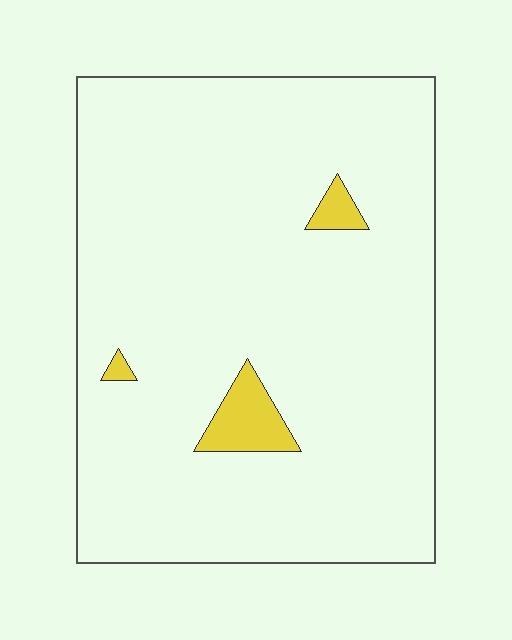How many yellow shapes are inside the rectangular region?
3.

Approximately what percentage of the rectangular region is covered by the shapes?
Approximately 5%.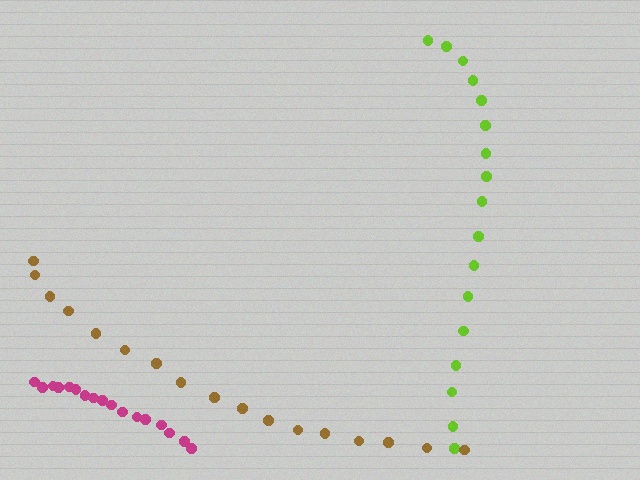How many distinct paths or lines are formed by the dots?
There are 3 distinct paths.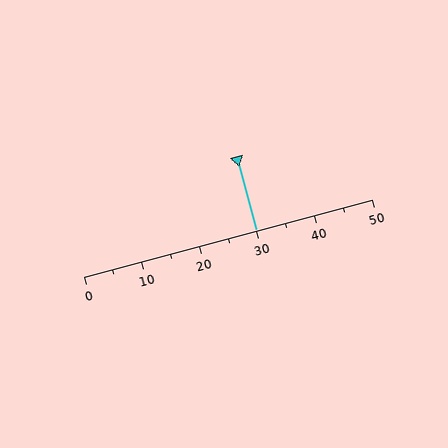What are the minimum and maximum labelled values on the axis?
The axis runs from 0 to 50.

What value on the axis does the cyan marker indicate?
The marker indicates approximately 30.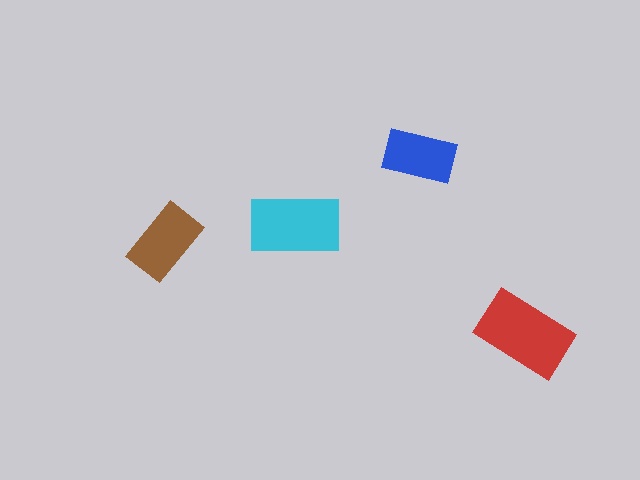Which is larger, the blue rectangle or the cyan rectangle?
The cyan one.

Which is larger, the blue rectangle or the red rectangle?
The red one.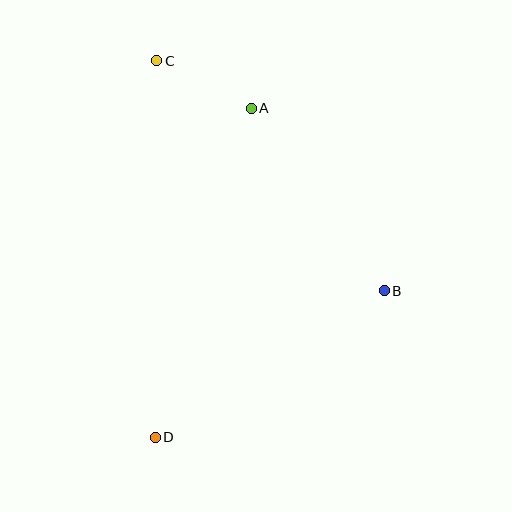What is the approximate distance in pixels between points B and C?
The distance between B and C is approximately 323 pixels.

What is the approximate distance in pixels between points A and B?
The distance between A and B is approximately 226 pixels.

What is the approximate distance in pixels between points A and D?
The distance between A and D is approximately 343 pixels.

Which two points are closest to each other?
Points A and C are closest to each other.